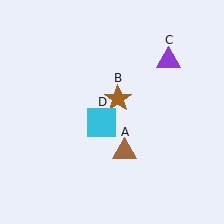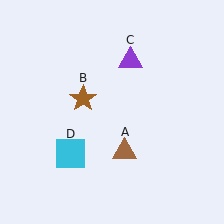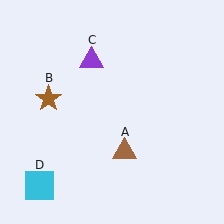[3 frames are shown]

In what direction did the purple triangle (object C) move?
The purple triangle (object C) moved left.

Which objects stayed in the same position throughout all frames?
Brown triangle (object A) remained stationary.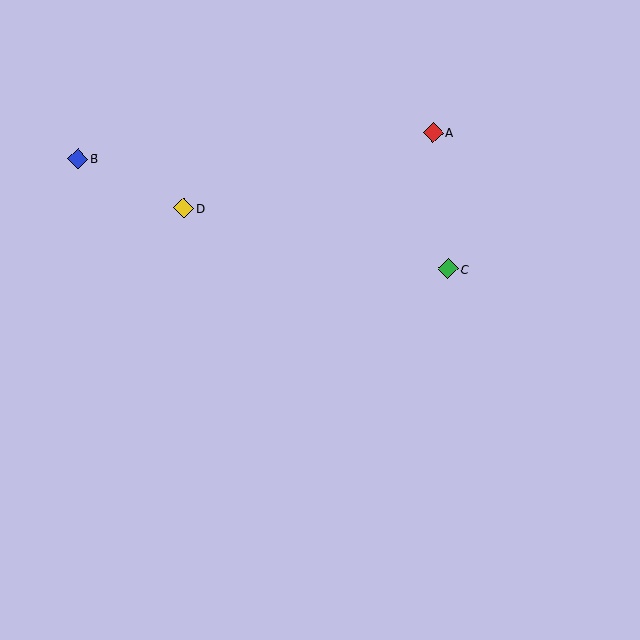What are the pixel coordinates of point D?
Point D is at (184, 208).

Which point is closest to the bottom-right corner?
Point C is closest to the bottom-right corner.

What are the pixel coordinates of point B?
Point B is at (78, 159).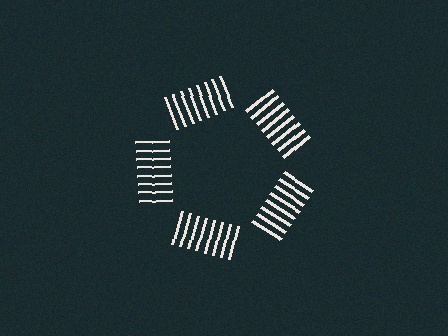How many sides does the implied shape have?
5 sides — the line-ends trace a pentagon.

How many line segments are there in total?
40 — 8 along each of the 5 edges.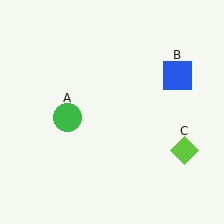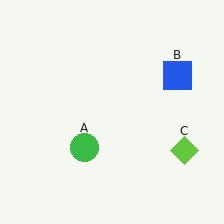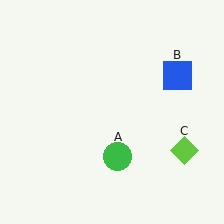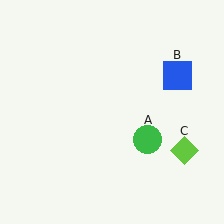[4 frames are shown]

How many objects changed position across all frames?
1 object changed position: green circle (object A).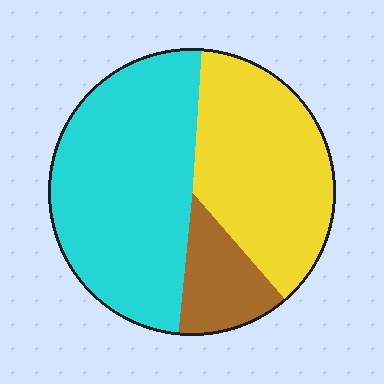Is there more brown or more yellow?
Yellow.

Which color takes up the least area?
Brown, at roughly 15%.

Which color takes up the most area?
Cyan, at roughly 50%.